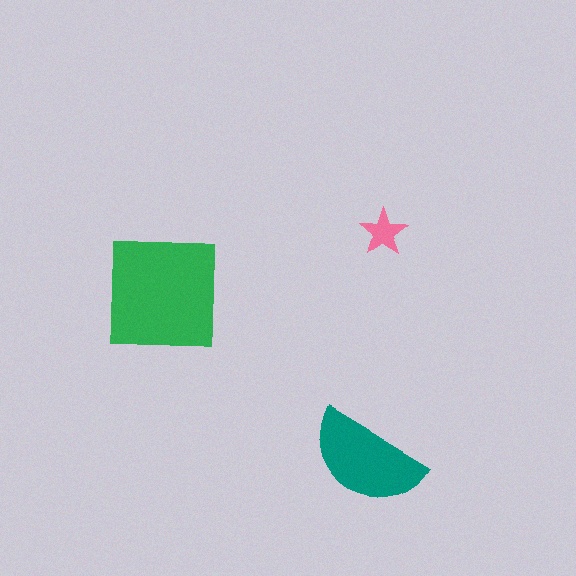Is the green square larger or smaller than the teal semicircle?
Larger.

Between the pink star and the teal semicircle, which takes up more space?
The teal semicircle.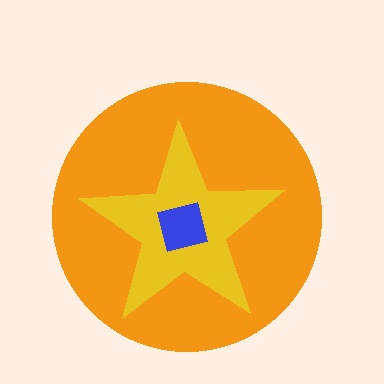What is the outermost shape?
The orange circle.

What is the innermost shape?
The blue square.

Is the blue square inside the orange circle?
Yes.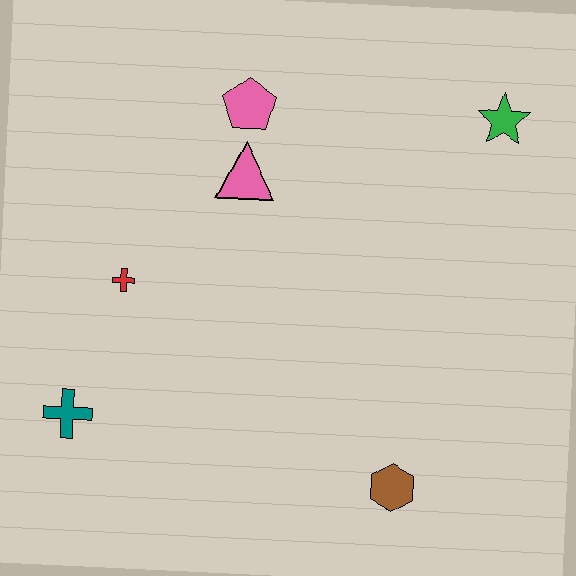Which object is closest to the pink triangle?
The pink pentagon is closest to the pink triangle.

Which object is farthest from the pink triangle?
The brown hexagon is farthest from the pink triangle.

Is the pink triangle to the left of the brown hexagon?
Yes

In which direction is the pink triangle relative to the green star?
The pink triangle is to the left of the green star.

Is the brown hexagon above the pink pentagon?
No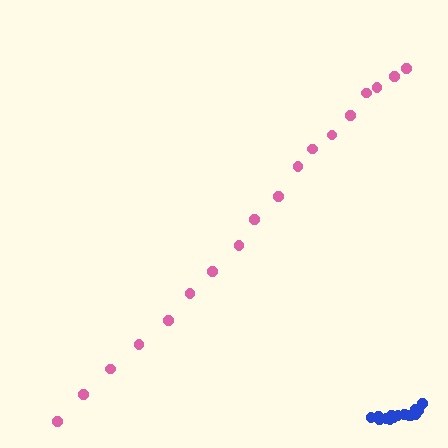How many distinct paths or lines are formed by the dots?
There are 2 distinct paths.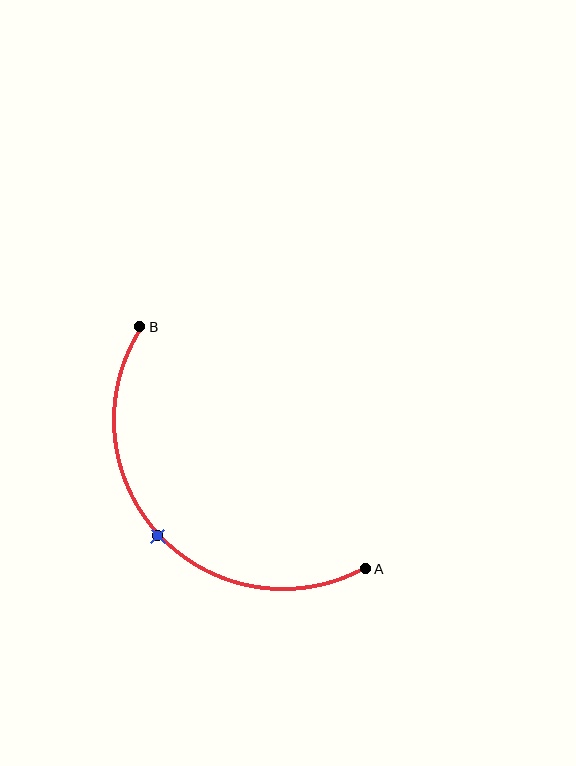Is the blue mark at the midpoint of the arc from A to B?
Yes. The blue mark lies on the arc at equal arc-length from both A and B — it is the arc midpoint.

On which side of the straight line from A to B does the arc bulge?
The arc bulges below and to the left of the straight line connecting A and B.